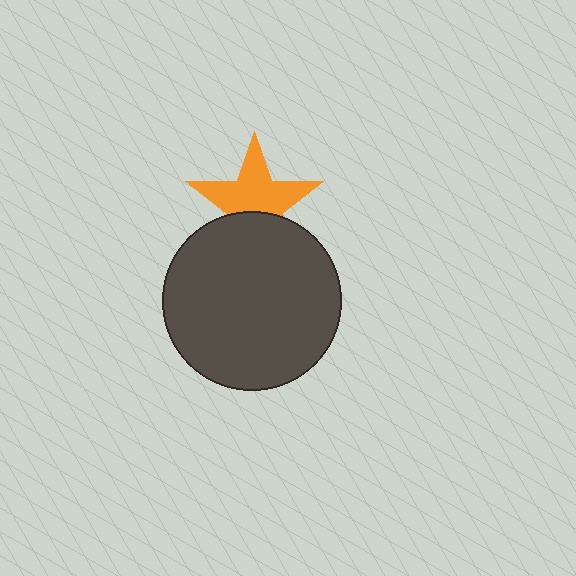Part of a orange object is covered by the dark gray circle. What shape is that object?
It is a star.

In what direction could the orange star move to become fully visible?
The orange star could move up. That would shift it out from behind the dark gray circle entirely.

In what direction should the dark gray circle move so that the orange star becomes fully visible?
The dark gray circle should move down. That is the shortest direction to clear the overlap and leave the orange star fully visible.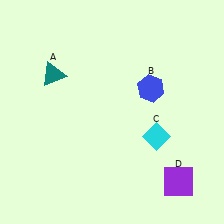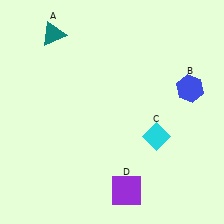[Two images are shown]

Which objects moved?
The objects that moved are: the teal triangle (A), the blue hexagon (B), the purple square (D).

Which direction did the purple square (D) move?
The purple square (D) moved left.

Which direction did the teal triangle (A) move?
The teal triangle (A) moved up.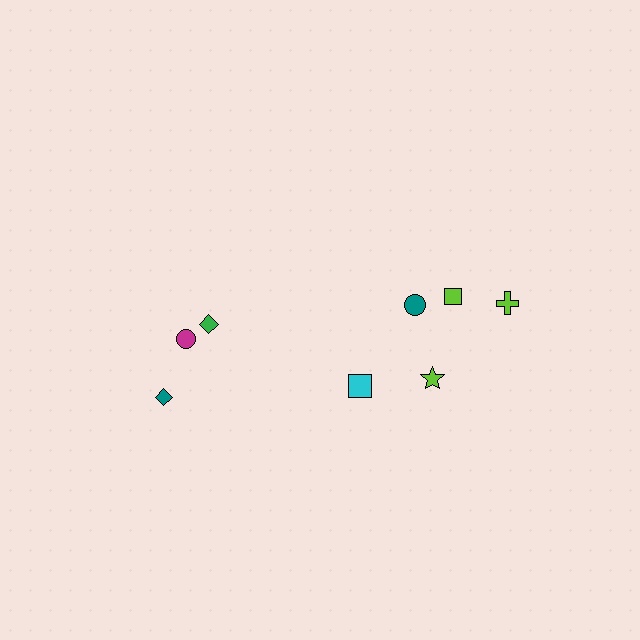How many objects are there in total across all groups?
There are 8 objects.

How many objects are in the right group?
There are 5 objects.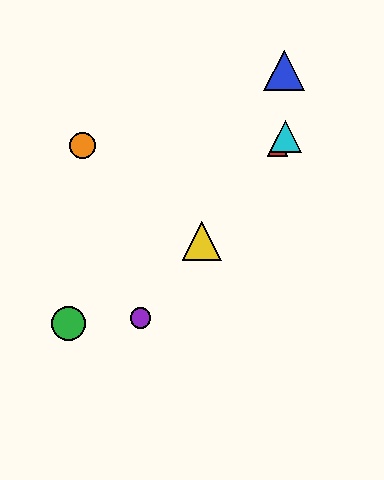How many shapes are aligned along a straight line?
4 shapes (the red triangle, the yellow triangle, the purple circle, the cyan triangle) are aligned along a straight line.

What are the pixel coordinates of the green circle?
The green circle is at (69, 324).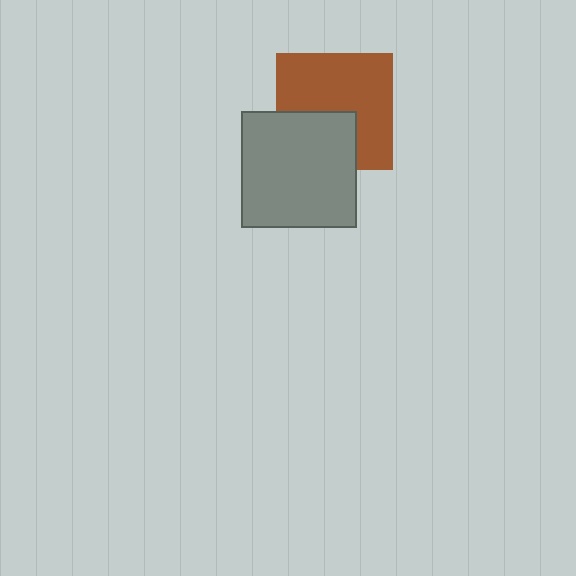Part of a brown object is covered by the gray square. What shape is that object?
It is a square.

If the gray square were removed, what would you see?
You would see the complete brown square.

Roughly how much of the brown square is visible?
Most of it is visible (roughly 65%).